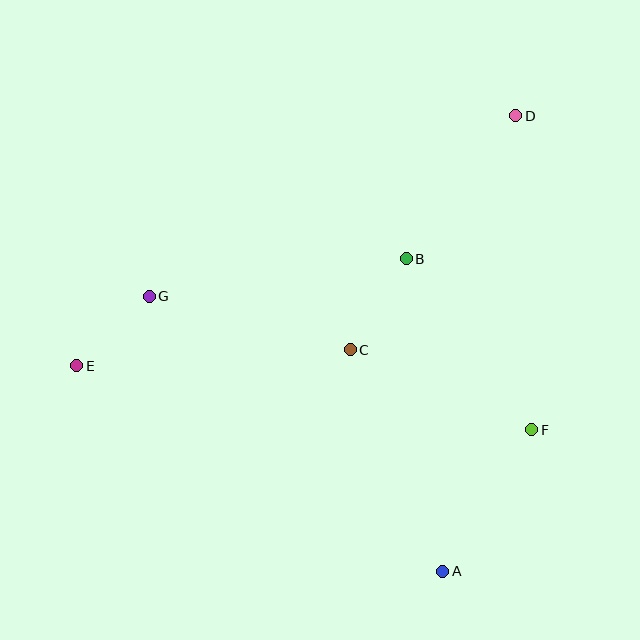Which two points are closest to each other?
Points E and G are closest to each other.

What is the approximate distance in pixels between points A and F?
The distance between A and F is approximately 167 pixels.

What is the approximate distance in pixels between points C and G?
The distance between C and G is approximately 208 pixels.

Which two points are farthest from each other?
Points D and E are farthest from each other.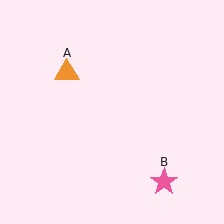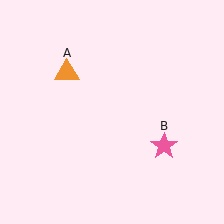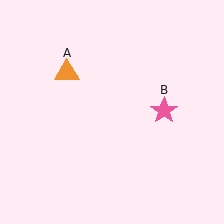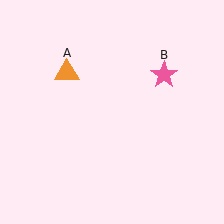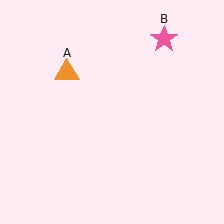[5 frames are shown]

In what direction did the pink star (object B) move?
The pink star (object B) moved up.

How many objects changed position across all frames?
1 object changed position: pink star (object B).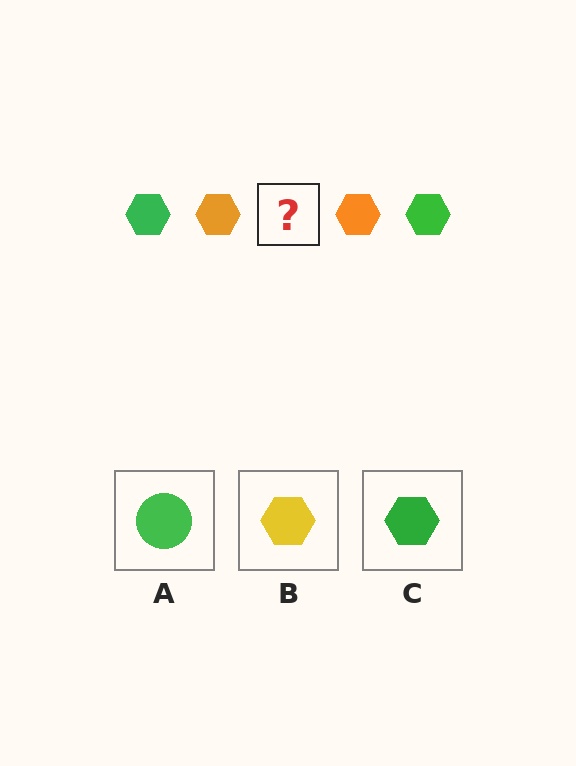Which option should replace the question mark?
Option C.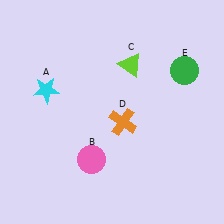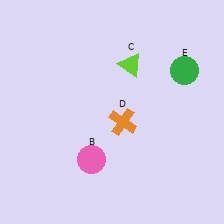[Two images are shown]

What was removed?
The cyan star (A) was removed in Image 2.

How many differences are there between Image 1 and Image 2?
There is 1 difference between the two images.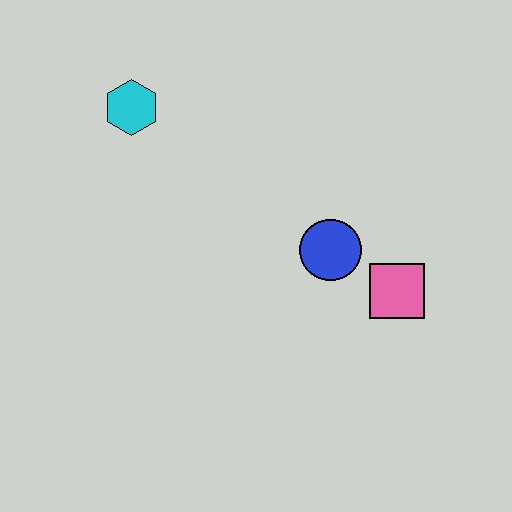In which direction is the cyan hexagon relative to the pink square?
The cyan hexagon is to the left of the pink square.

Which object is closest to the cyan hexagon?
The blue circle is closest to the cyan hexagon.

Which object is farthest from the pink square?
The cyan hexagon is farthest from the pink square.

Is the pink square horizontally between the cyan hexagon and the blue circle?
No